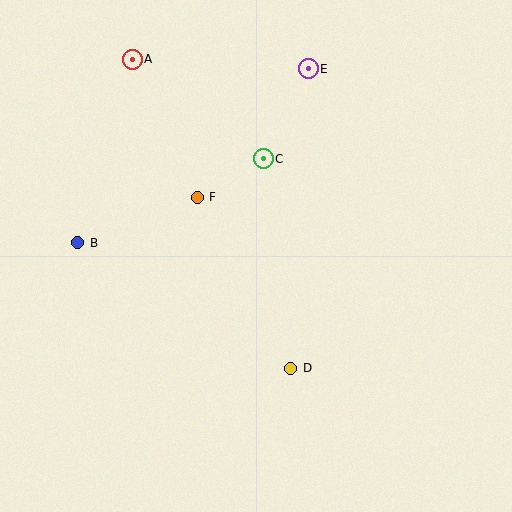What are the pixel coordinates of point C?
Point C is at (263, 159).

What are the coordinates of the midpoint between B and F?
The midpoint between B and F is at (137, 220).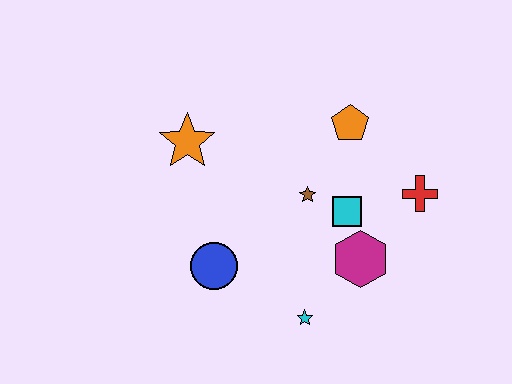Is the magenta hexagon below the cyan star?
No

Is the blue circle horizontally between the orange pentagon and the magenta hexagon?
No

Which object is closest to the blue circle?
The cyan star is closest to the blue circle.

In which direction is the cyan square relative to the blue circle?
The cyan square is to the right of the blue circle.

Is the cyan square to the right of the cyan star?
Yes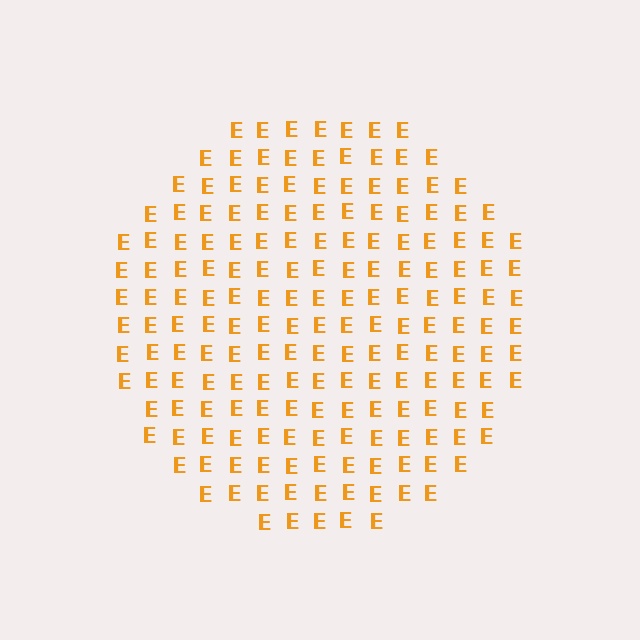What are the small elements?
The small elements are letter E's.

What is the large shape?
The large shape is a circle.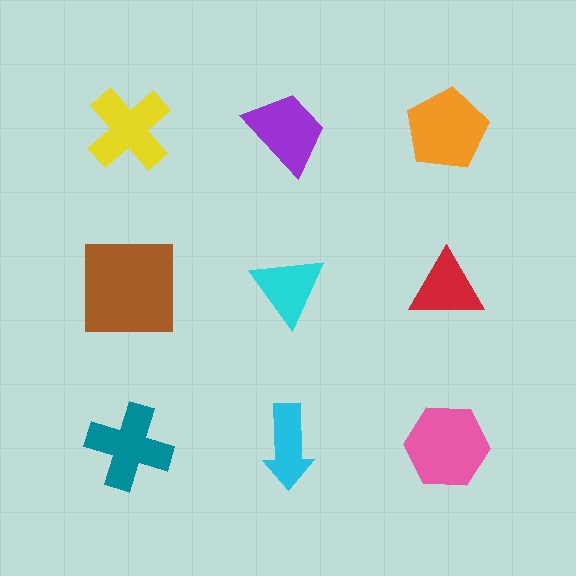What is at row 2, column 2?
A cyan triangle.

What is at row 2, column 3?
A red triangle.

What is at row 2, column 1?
A brown square.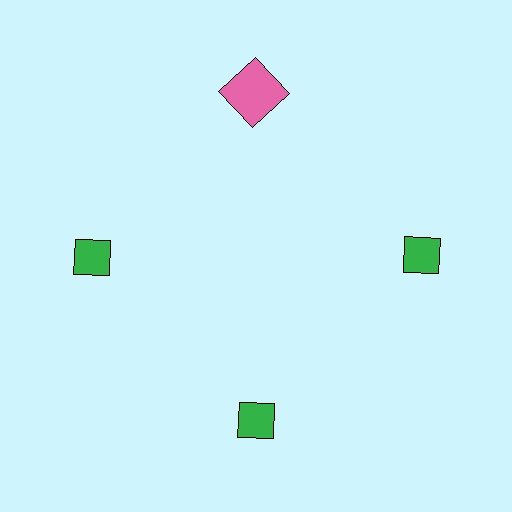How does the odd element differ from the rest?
It differs in both color (pink instead of green) and shape (square instead of diamond).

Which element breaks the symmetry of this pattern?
The pink square at roughly the 12 o'clock position breaks the symmetry. All other shapes are green diamonds.